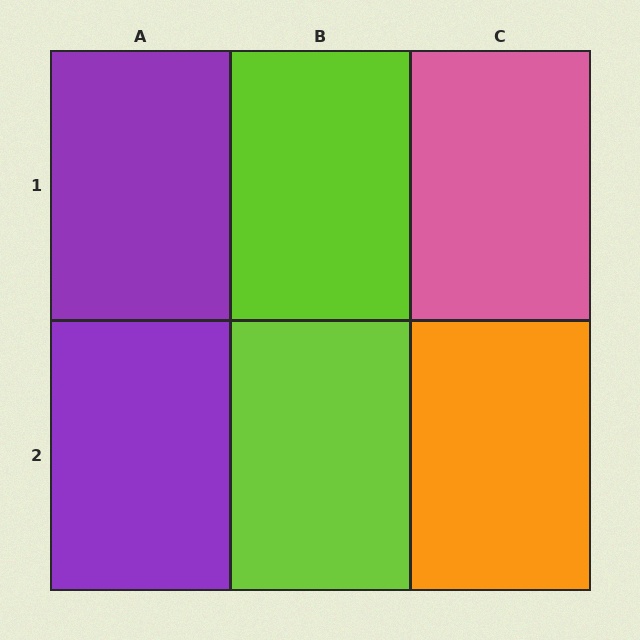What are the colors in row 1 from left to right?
Purple, lime, pink.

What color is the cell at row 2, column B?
Lime.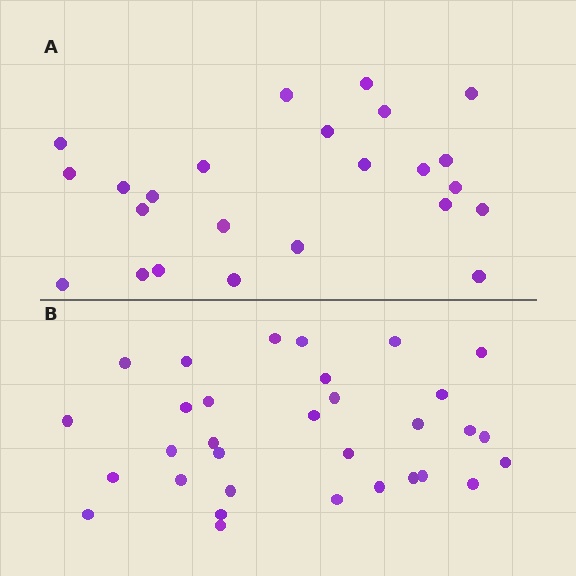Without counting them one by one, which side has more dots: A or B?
Region B (the bottom region) has more dots.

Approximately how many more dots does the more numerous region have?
Region B has roughly 8 or so more dots than region A.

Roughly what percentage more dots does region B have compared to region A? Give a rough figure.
About 35% more.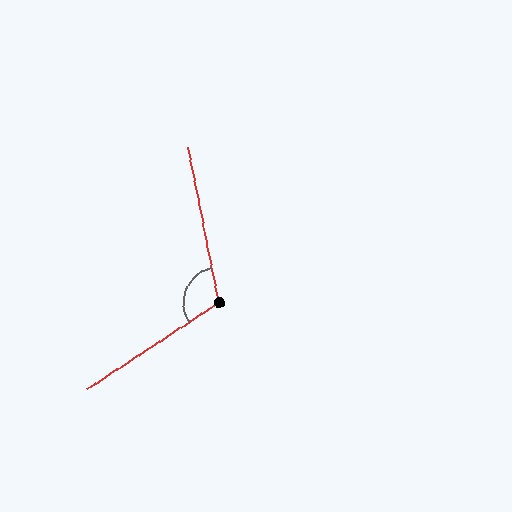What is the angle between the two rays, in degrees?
Approximately 112 degrees.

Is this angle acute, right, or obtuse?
It is obtuse.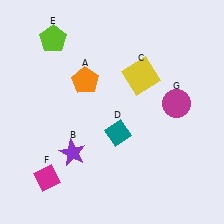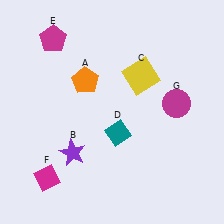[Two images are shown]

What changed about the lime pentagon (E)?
In Image 1, E is lime. In Image 2, it changed to magenta.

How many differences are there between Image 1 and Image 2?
There is 1 difference between the two images.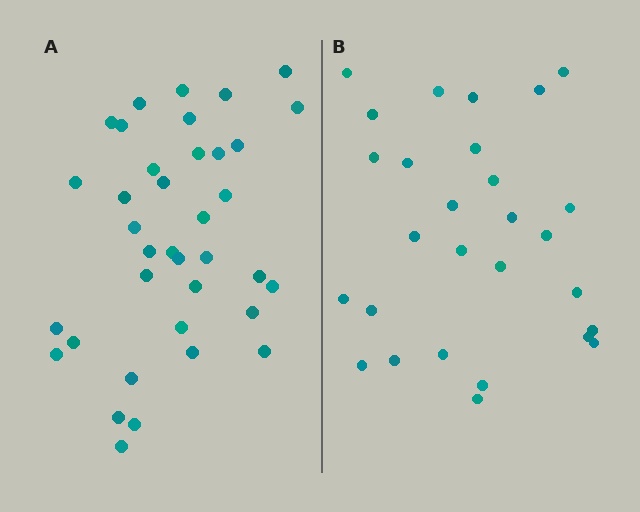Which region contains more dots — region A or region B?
Region A (the left region) has more dots.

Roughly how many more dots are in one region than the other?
Region A has roughly 8 or so more dots than region B.